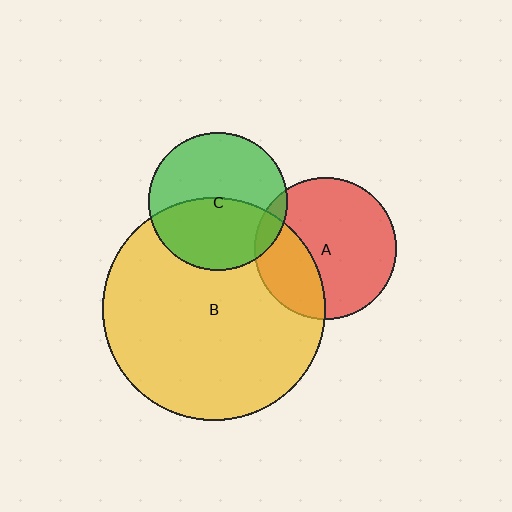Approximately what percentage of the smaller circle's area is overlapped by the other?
Approximately 30%.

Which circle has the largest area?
Circle B (yellow).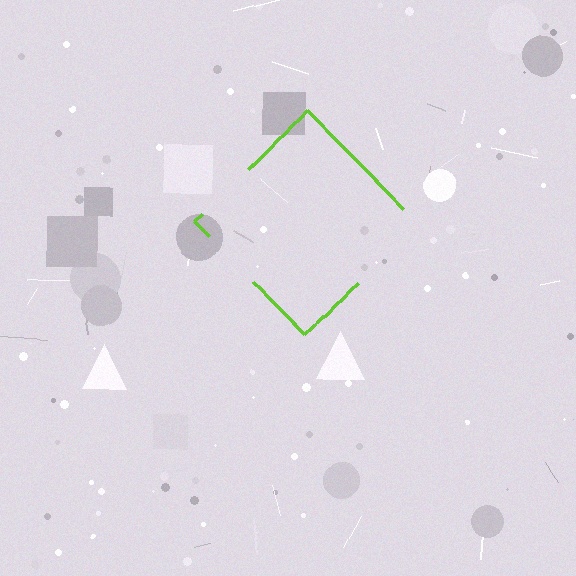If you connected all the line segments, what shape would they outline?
They would outline a diamond.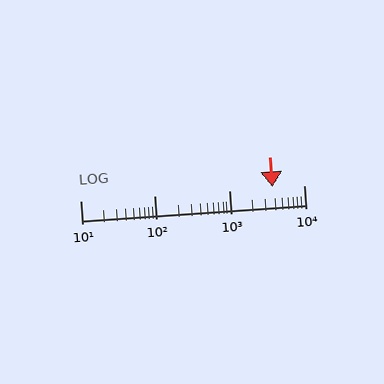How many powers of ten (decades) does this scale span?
The scale spans 3 decades, from 10 to 10000.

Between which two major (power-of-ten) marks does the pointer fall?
The pointer is between 1000 and 10000.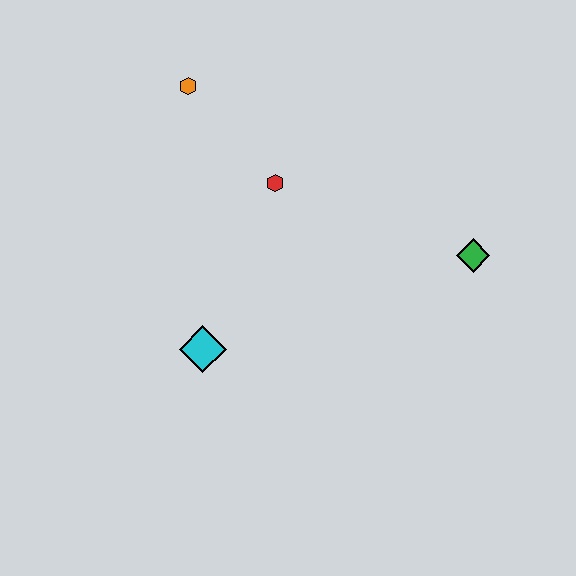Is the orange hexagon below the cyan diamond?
No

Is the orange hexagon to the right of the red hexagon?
No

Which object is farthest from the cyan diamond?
The green diamond is farthest from the cyan diamond.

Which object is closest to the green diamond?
The red hexagon is closest to the green diamond.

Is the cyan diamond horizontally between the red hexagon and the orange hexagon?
Yes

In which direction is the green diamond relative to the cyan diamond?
The green diamond is to the right of the cyan diamond.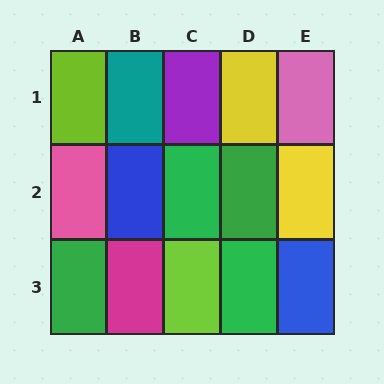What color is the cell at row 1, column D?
Yellow.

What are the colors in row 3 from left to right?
Green, magenta, lime, green, blue.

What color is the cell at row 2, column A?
Pink.